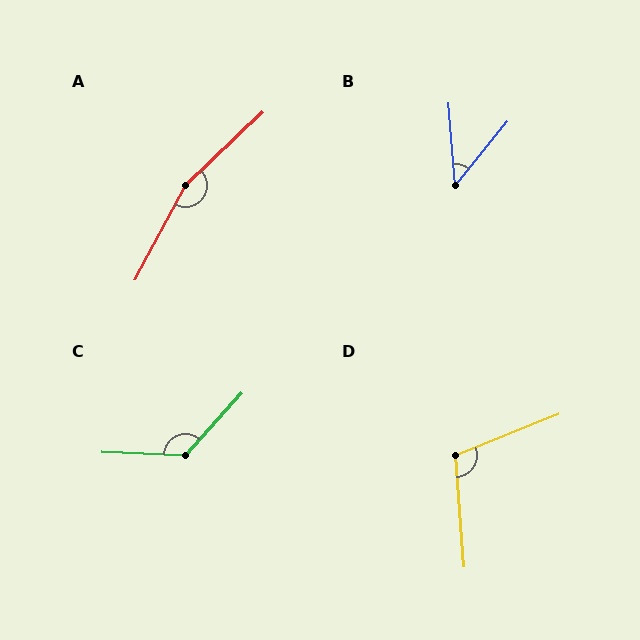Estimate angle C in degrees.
Approximately 129 degrees.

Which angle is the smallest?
B, at approximately 43 degrees.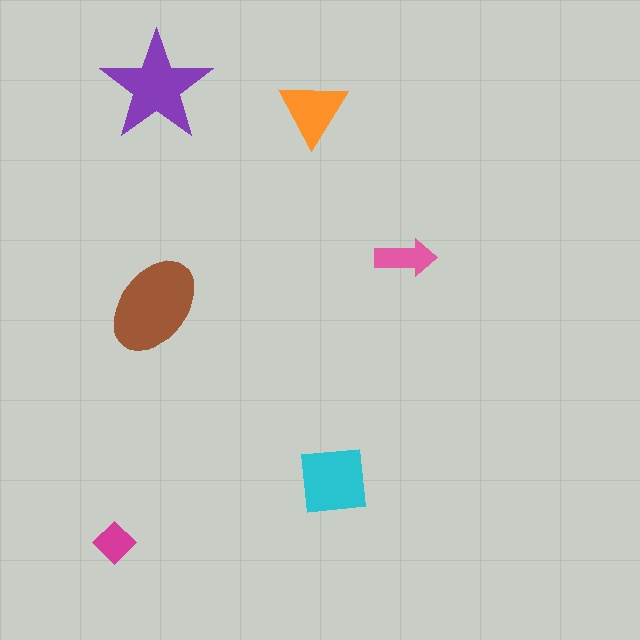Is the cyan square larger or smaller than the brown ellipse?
Smaller.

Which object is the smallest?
The magenta diamond.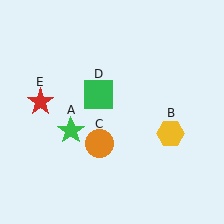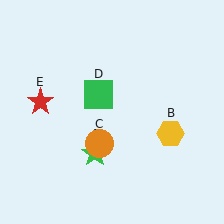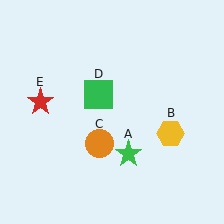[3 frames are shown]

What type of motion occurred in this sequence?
The green star (object A) rotated counterclockwise around the center of the scene.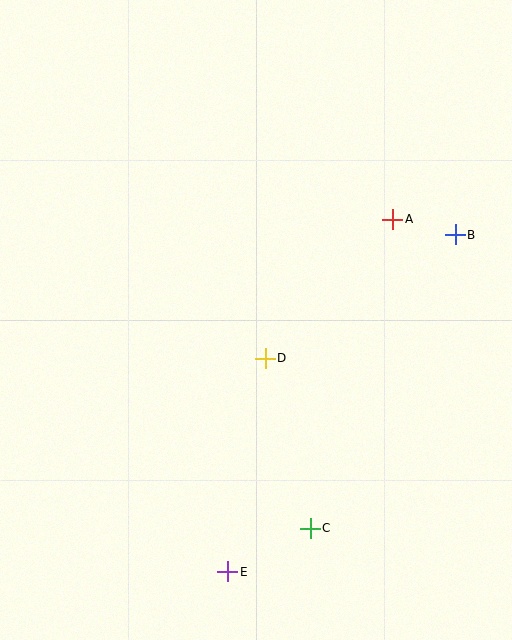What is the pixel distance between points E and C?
The distance between E and C is 93 pixels.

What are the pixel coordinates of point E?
Point E is at (228, 572).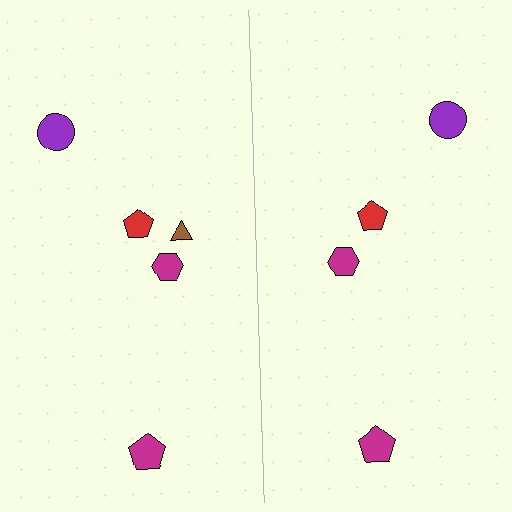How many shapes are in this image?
There are 9 shapes in this image.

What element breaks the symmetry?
A brown triangle is missing from the right side.